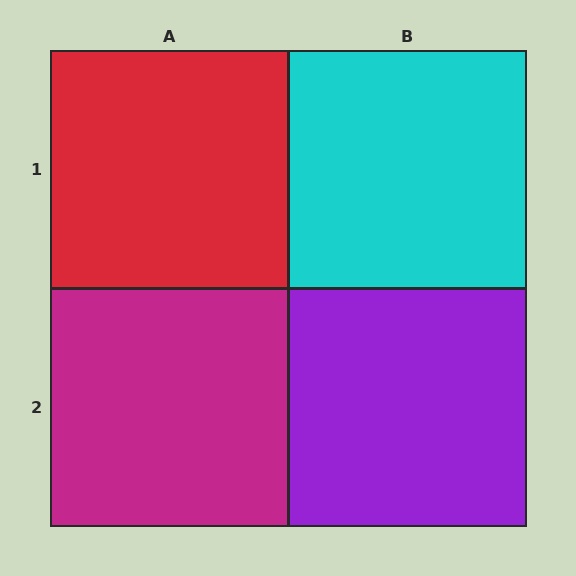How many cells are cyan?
1 cell is cyan.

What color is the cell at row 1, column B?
Cyan.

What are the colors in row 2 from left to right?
Magenta, purple.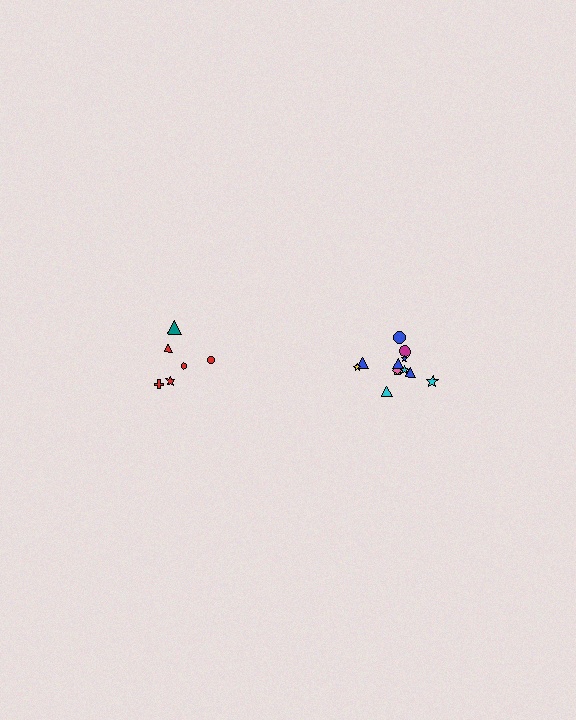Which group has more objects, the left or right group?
The right group.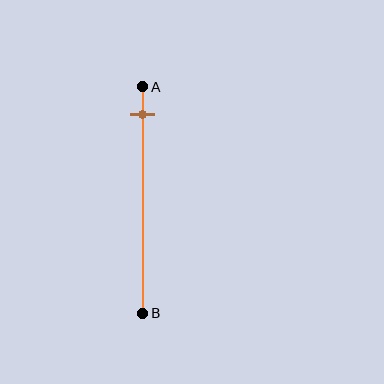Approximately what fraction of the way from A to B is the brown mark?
The brown mark is approximately 10% of the way from A to B.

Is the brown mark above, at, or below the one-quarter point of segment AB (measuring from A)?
The brown mark is above the one-quarter point of segment AB.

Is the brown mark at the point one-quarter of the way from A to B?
No, the mark is at about 10% from A, not at the 25% one-quarter point.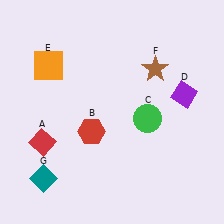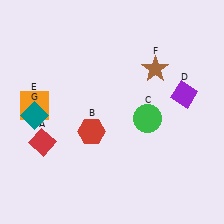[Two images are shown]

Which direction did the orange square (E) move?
The orange square (E) moved down.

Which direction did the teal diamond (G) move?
The teal diamond (G) moved up.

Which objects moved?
The objects that moved are: the orange square (E), the teal diamond (G).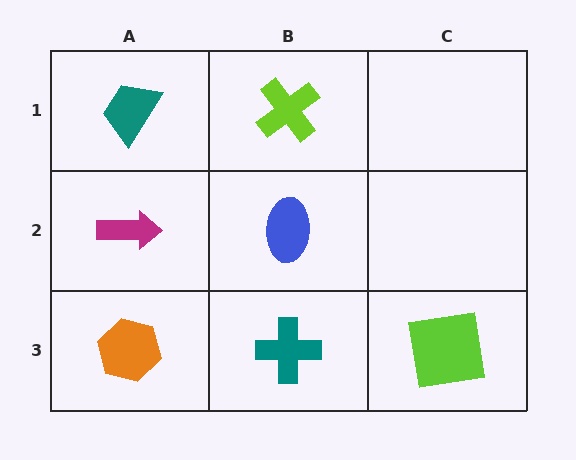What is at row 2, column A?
A magenta arrow.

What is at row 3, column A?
An orange hexagon.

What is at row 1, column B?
A lime cross.